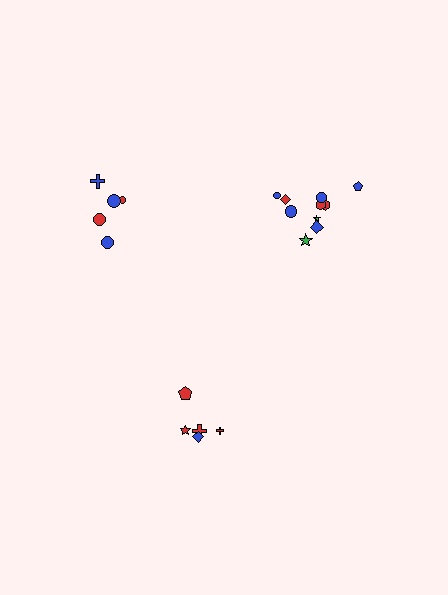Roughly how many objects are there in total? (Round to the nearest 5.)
Roughly 20 objects in total.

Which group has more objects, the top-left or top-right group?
The top-right group.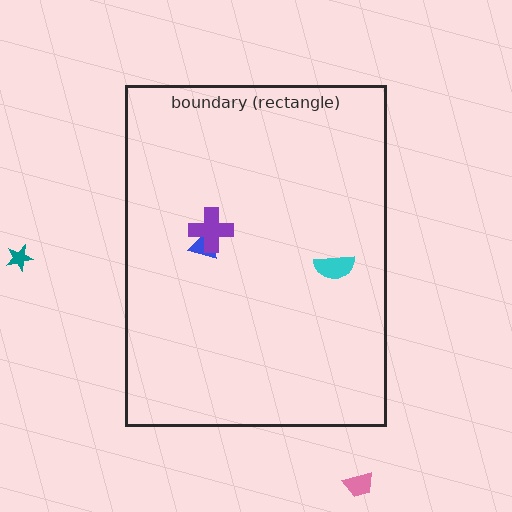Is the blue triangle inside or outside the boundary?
Inside.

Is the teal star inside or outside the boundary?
Outside.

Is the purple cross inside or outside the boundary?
Inside.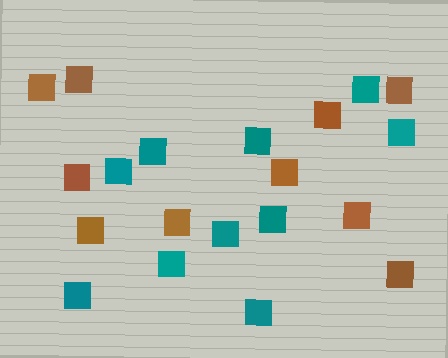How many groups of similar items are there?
There are 2 groups: one group of brown squares (10) and one group of teal squares (10).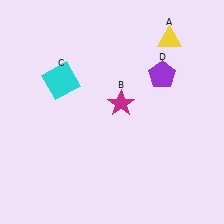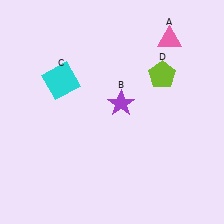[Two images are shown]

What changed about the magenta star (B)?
In Image 1, B is magenta. In Image 2, it changed to purple.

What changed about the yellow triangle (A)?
In Image 1, A is yellow. In Image 2, it changed to pink.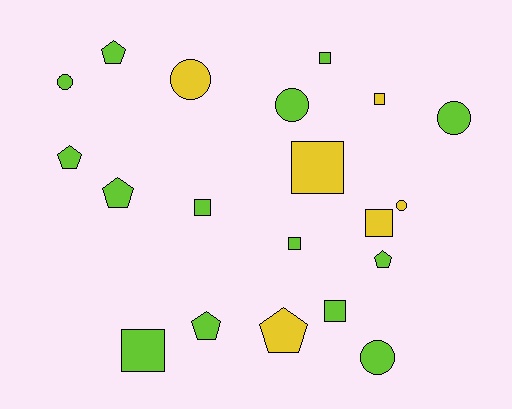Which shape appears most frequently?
Square, with 8 objects.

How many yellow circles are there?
There are 2 yellow circles.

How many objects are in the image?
There are 20 objects.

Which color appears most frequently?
Lime, with 14 objects.